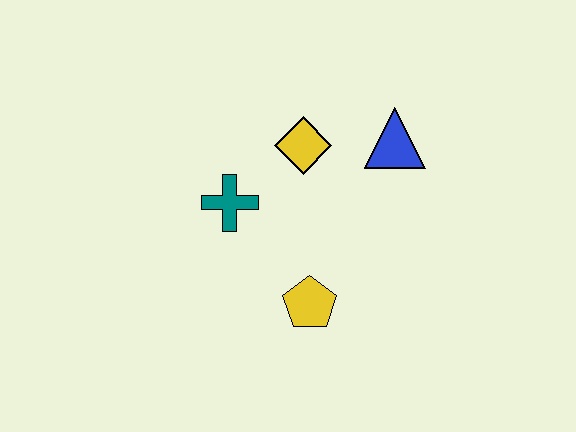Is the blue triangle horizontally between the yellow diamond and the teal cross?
No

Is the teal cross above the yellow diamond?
No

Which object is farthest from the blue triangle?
The yellow pentagon is farthest from the blue triangle.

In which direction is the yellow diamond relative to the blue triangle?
The yellow diamond is to the left of the blue triangle.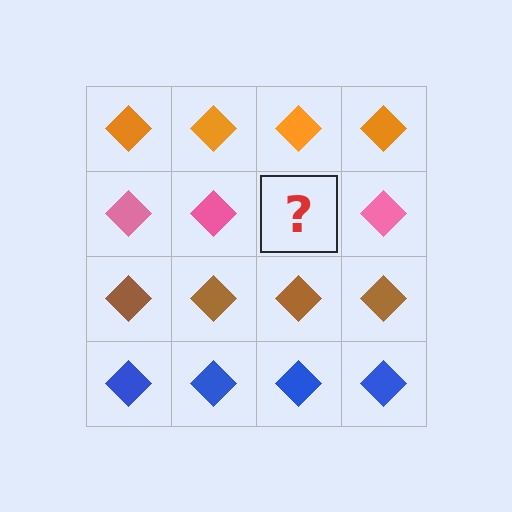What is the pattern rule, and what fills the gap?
The rule is that each row has a consistent color. The gap should be filled with a pink diamond.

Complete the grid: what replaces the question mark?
The question mark should be replaced with a pink diamond.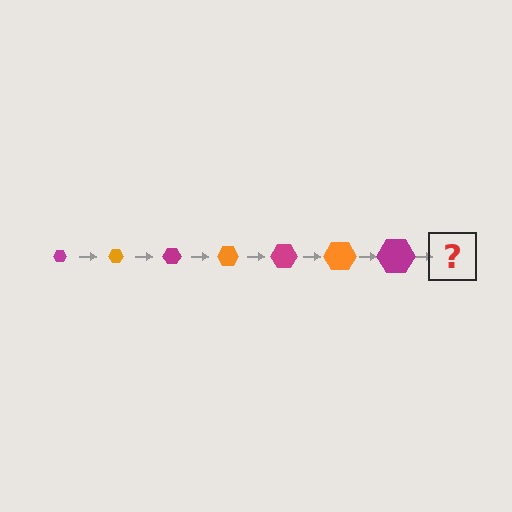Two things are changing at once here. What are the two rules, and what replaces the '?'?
The two rules are that the hexagon grows larger each step and the color cycles through magenta and orange. The '?' should be an orange hexagon, larger than the previous one.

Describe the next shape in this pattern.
It should be an orange hexagon, larger than the previous one.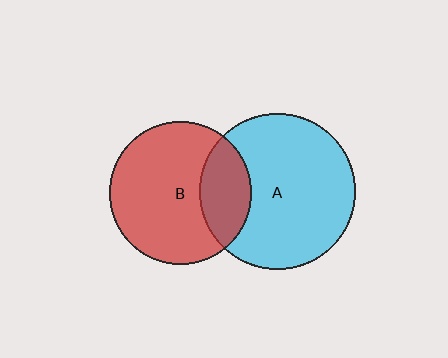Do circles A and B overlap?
Yes.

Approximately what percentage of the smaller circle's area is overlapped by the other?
Approximately 25%.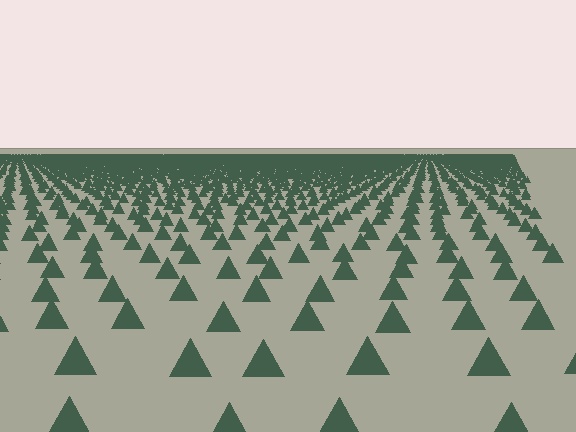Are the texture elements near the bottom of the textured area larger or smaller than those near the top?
Larger. Near the bottom, elements are closer to the viewer and appear at a bigger on-screen size.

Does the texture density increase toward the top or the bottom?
Density increases toward the top.